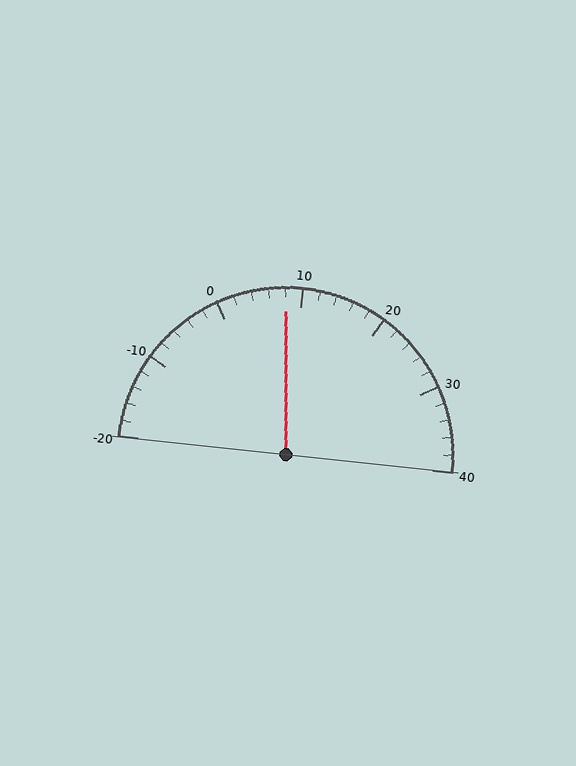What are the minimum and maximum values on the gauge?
The gauge ranges from -20 to 40.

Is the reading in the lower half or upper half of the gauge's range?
The reading is in the lower half of the range (-20 to 40).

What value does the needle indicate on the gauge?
The needle indicates approximately 8.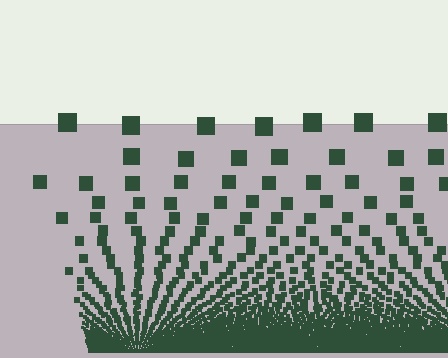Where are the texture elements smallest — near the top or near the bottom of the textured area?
Near the bottom.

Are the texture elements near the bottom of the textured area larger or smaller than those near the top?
Smaller. The gradient is inverted — elements near the bottom are smaller and denser.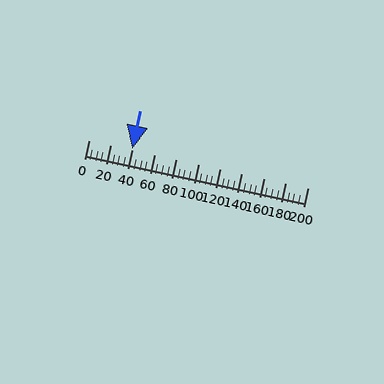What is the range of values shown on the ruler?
The ruler shows values from 0 to 200.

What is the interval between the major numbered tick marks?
The major tick marks are spaced 20 units apart.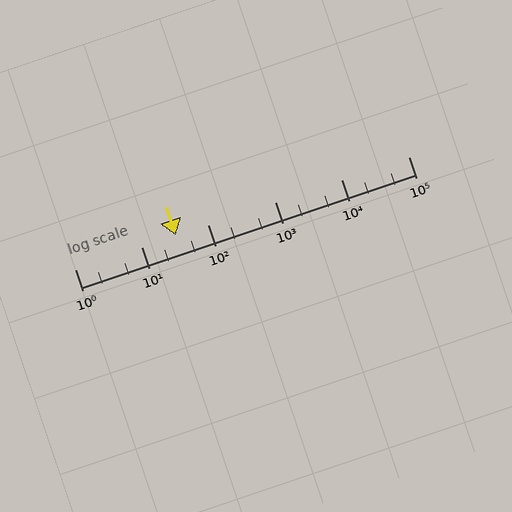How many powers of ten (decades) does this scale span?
The scale spans 5 decades, from 1 to 100000.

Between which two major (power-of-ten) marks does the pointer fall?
The pointer is between 10 and 100.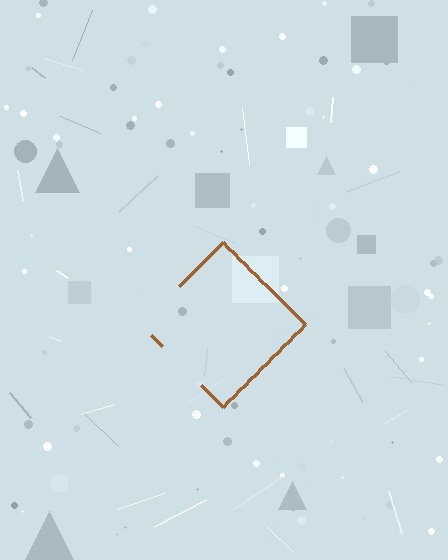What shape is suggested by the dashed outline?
The dashed outline suggests a diamond.